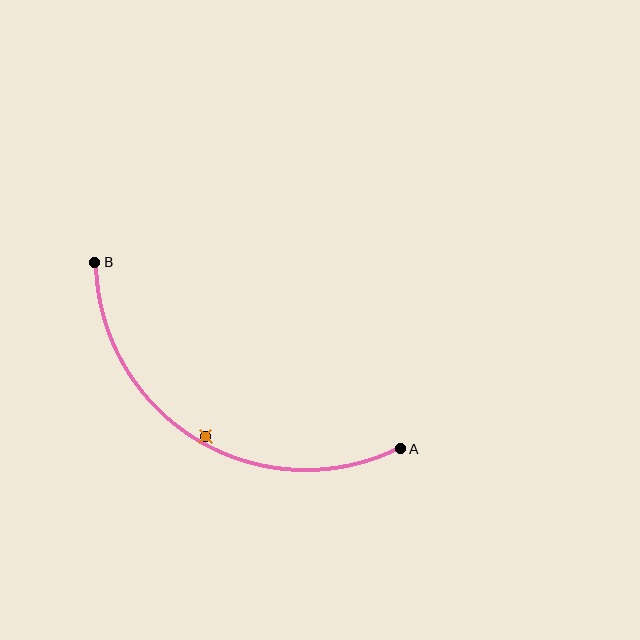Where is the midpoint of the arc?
The arc midpoint is the point on the curve farthest from the straight line joining A and B. It sits below that line.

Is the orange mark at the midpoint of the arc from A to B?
No — the orange mark does not lie on the arc at all. It sits slightly inside the curve.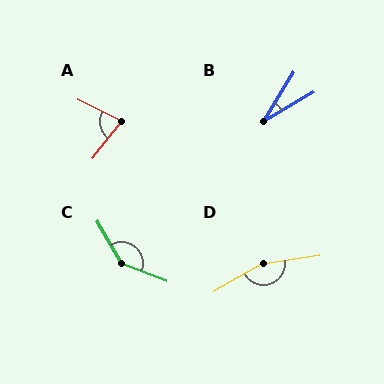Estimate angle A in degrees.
Approximately 78 degrees.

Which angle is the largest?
D, at approximately 158 degrees.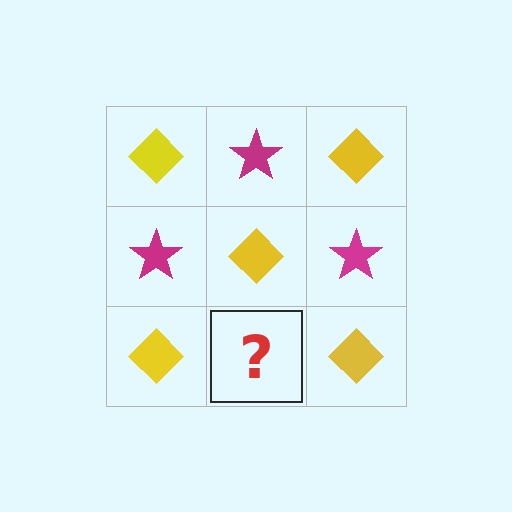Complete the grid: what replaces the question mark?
The question mark should be replaced with a magenta star.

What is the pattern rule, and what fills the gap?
The rule is that it alternates yellow diamond and magenta star in a checkerboard pattern. The gap should be filled with a magenta star.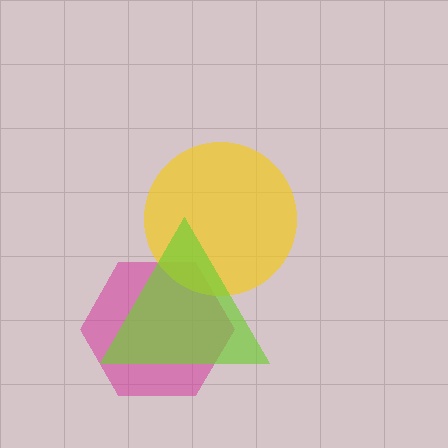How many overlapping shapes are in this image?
There are 3 overlapping shapes in the image.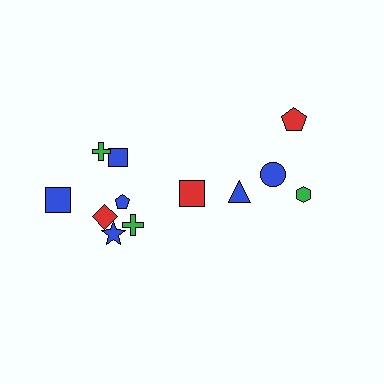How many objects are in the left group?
There are 8 objects.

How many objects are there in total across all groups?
There are 12 objects.